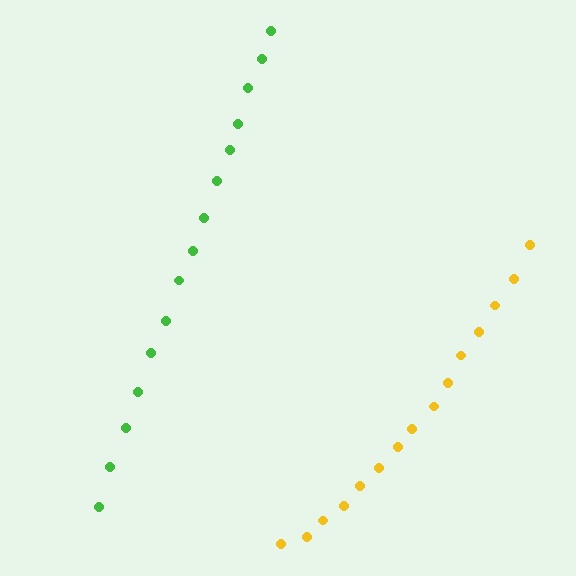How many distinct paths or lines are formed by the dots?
There are 2 distinct paths.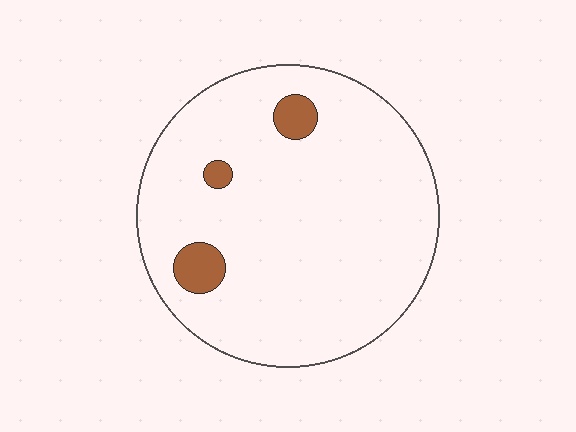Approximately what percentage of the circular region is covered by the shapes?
Approximately 5%.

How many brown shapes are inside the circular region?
3.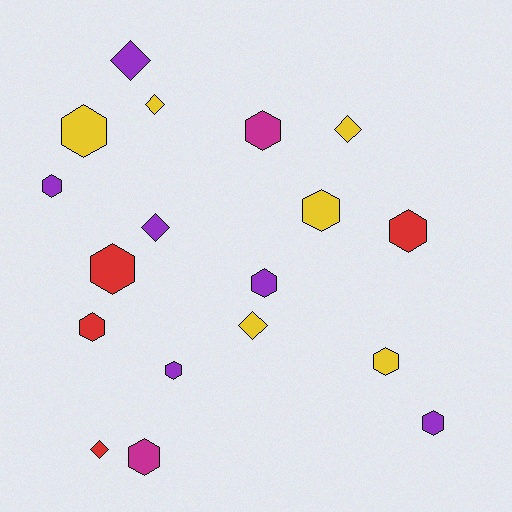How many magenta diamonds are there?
There are no magenta diamonds.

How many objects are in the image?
There are 18 objects.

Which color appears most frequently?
Yellow, with 6 objects.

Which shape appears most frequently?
Hexagon, with 12 objects.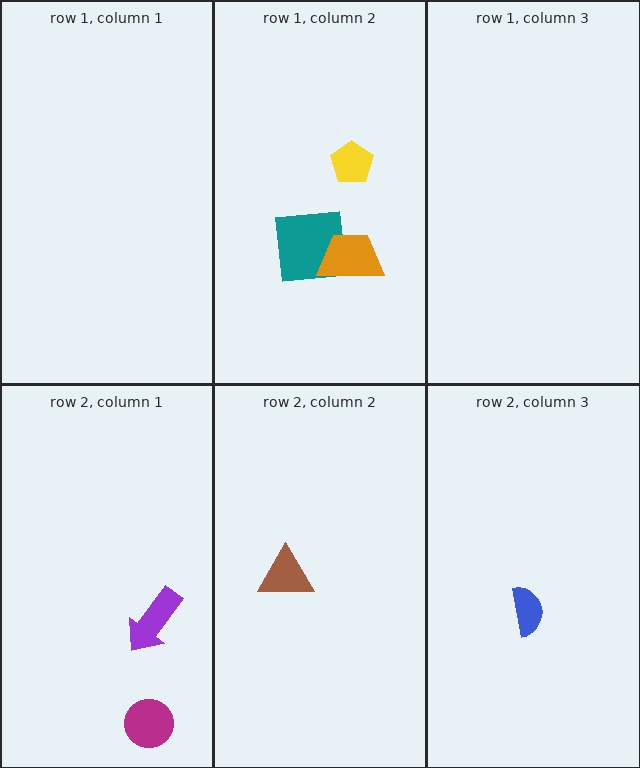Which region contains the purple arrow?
The row 2, column 1 region.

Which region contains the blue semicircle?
The row 2, column 3 region.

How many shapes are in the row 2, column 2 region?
1.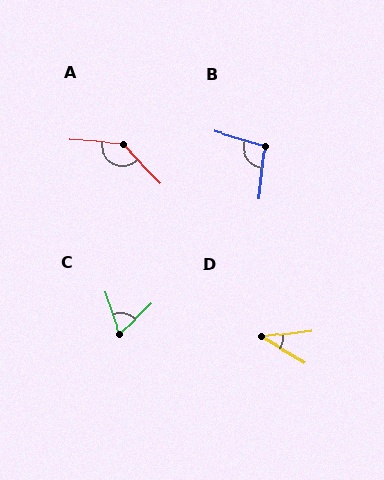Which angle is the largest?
A, at approximately 139 degrees.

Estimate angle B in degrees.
Approximately 101 degrees.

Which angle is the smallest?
D, at approximately 37 degrees.